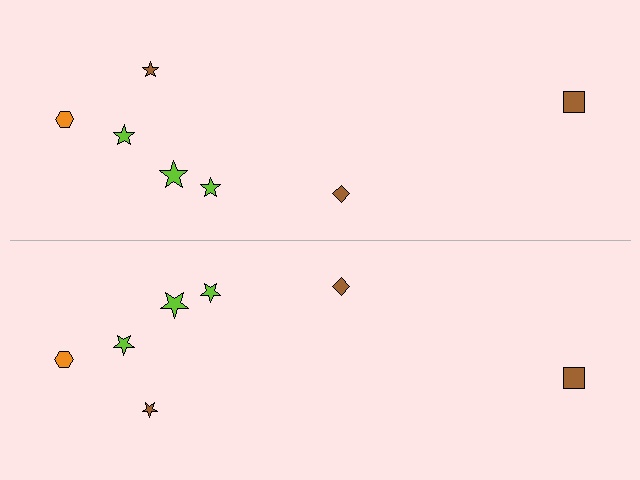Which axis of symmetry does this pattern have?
The pattern has a horizontal axis of symmetry running through the center of the image.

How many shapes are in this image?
There are 14 shapes in this image.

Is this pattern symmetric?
Yes, this pattern has bilateral (reflection) symmetry.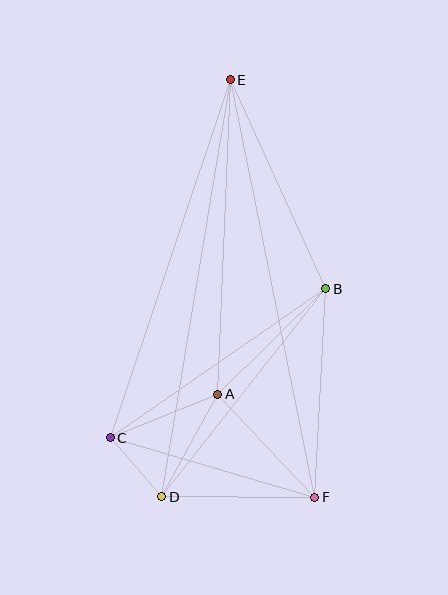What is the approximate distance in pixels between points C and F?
The distance between C and F is approximately 213 pixels.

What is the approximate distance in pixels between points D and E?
The distance between D and E is approximately 423 pixels.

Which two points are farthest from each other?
Points E and F are farthest from each other.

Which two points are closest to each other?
Points C and D are closest to each other.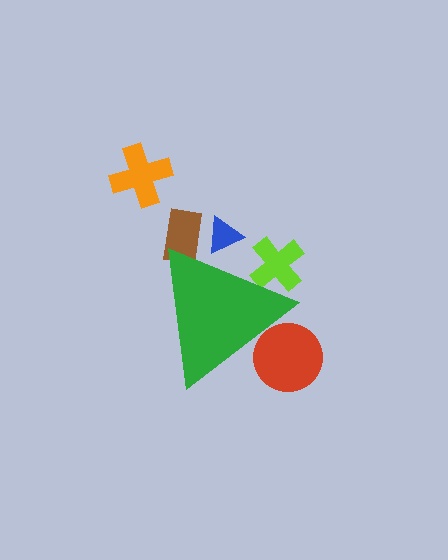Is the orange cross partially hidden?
No, the orange cross is fully visible.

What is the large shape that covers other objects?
A green triangle.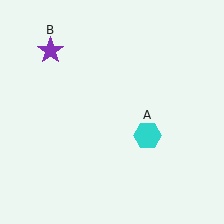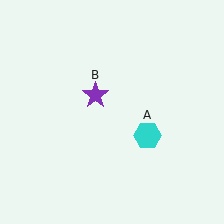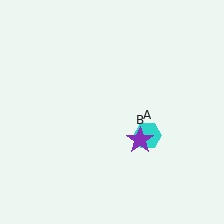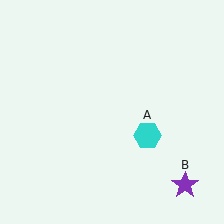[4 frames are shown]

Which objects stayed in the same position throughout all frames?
Cyan hexagon (object A) remained stationary.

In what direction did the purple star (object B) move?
The purple star (object B) moved down and to the right.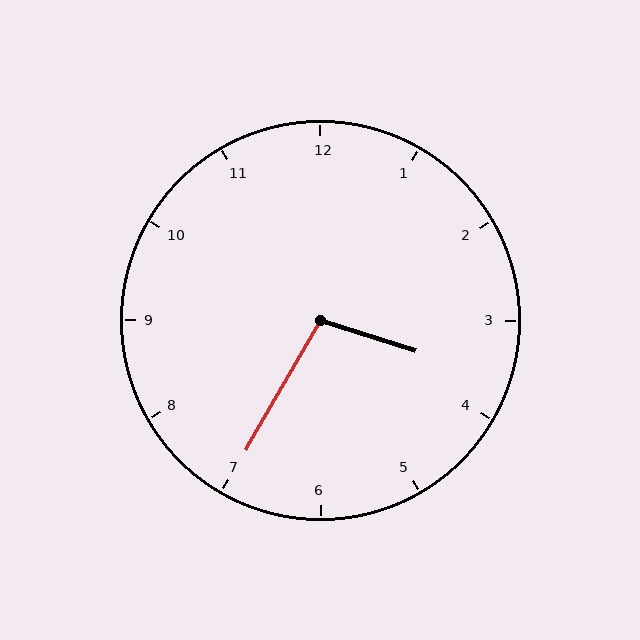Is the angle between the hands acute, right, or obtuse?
It is obtuse.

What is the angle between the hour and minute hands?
Approximately 102 degrees.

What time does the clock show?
3:35.